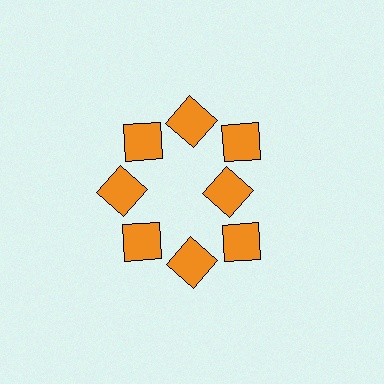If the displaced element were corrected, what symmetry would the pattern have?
It would have 8-fold rotational symmetry — the pattern would map onto itself every 45 degrees.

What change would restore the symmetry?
The symmetry would be restored by moving it outward, back onto the ring so that all 8 squares sit at equal angles and equal distance from the center.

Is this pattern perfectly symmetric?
No. The 8 orange squares are arranged in a ring, but one element near the 3 o'clock position is pulled inward toward the center, breaking the 8-fold rotational symmetry.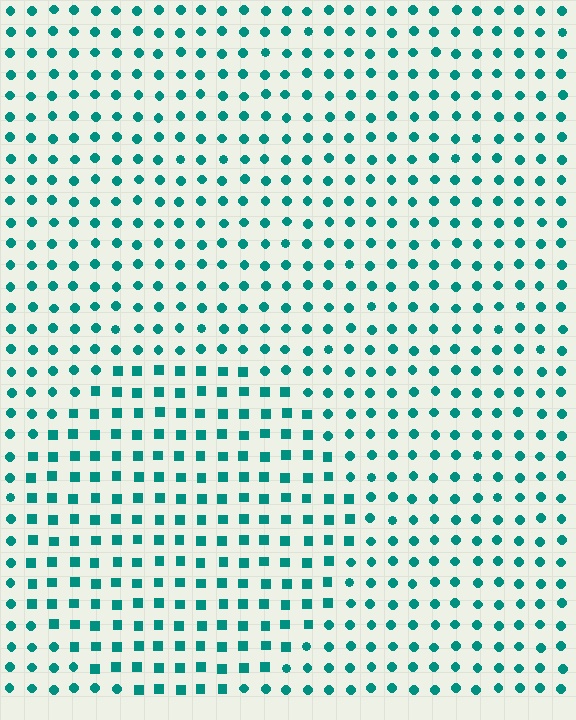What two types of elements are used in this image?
The image uses squares inside the circle region and circles outside it.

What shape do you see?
I see a circle.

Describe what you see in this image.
The image is filled with small teal elements arranged in a uniform grid. A circle-shaped region contains squares, while the surrounding area contains circles. The boundary is defined purely by the change in element shape.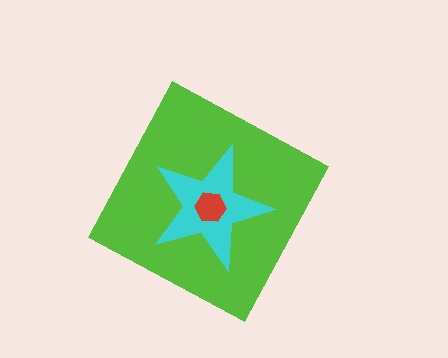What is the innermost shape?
The red hexagon.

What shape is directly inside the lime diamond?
The cyan star.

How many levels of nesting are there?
3.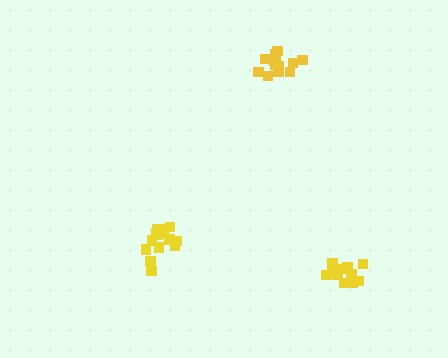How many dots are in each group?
Group 1: 13 dots, Group 2: 14 dots, Group 3: 15 dots (42 total).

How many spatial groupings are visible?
There are 3 spatial groupings.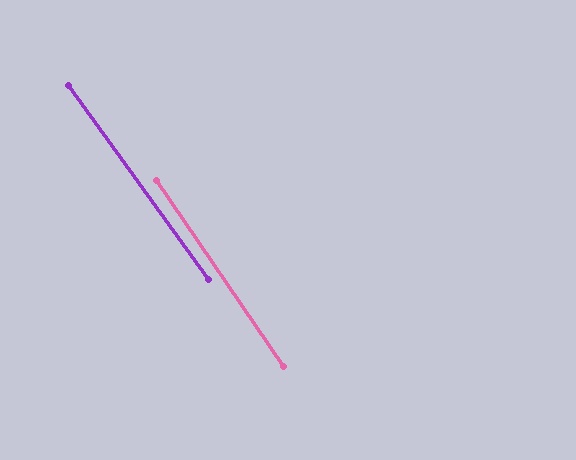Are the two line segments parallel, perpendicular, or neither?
Parallel — their directions differ by only 1.5°.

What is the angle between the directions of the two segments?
Approximately 2 degrees.